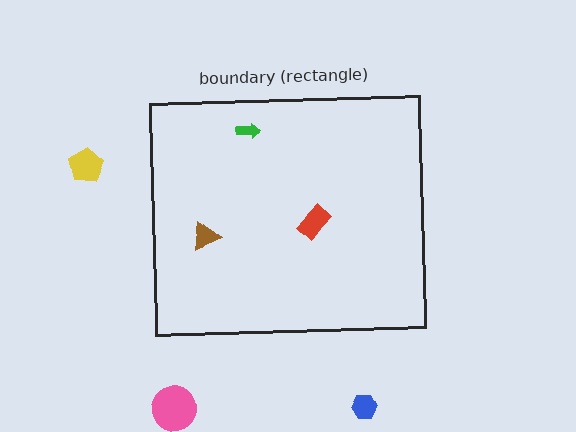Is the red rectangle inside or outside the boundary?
Inside.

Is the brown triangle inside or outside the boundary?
Inside.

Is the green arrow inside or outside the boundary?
Inside.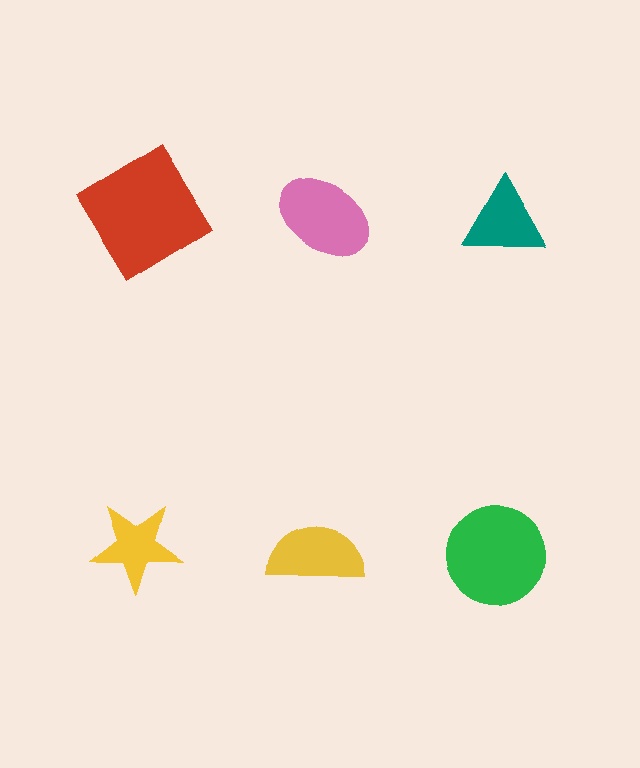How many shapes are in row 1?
3 shapes.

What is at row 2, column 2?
A yellow semicircle.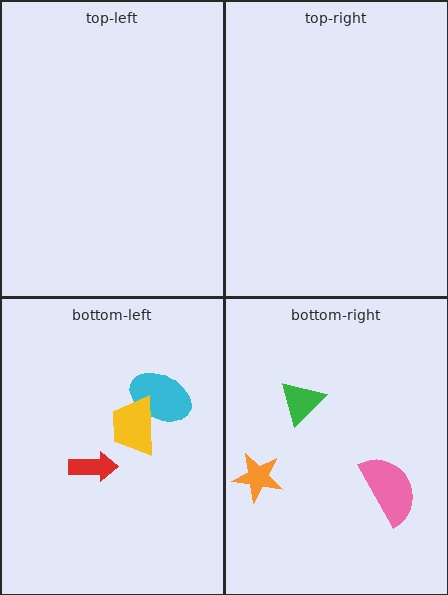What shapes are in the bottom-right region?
The green triangle, the pink semicircle, the orange star.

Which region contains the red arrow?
The bottom-left region.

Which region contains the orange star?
The bottom-right region.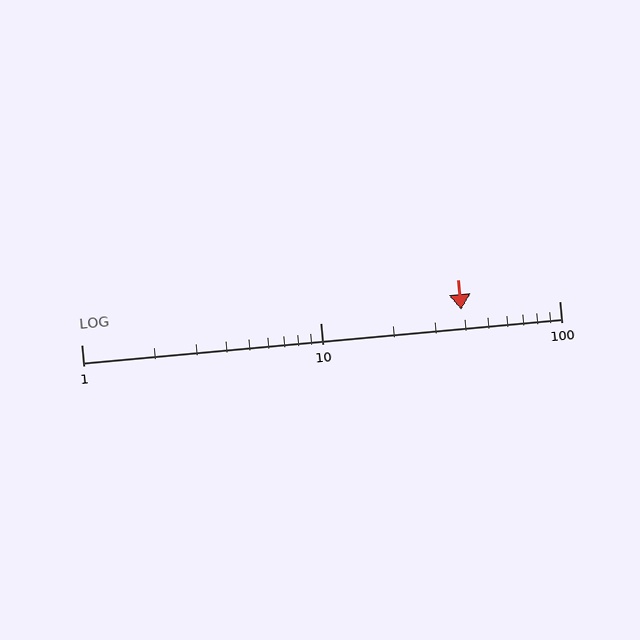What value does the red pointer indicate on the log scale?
The pointer indicates approximately 39.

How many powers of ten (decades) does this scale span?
The scale spans 2 decades, from 1 to 100.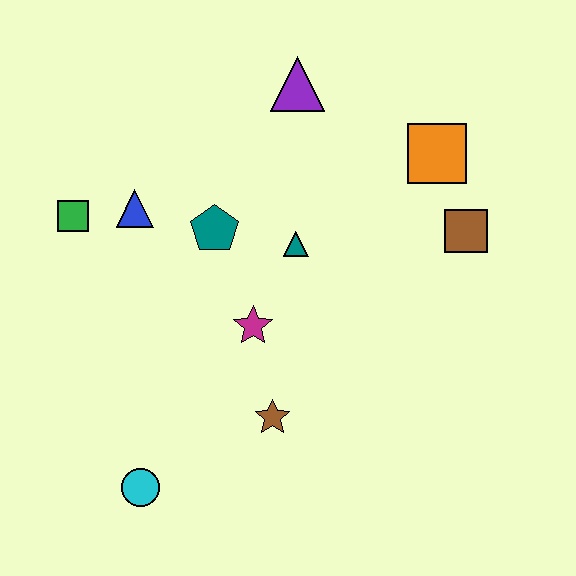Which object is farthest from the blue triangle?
The brown square is farthest from the blue triangle.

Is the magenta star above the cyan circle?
Yes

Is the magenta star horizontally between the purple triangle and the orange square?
No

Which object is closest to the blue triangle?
The green square is closest to the blue triangle.